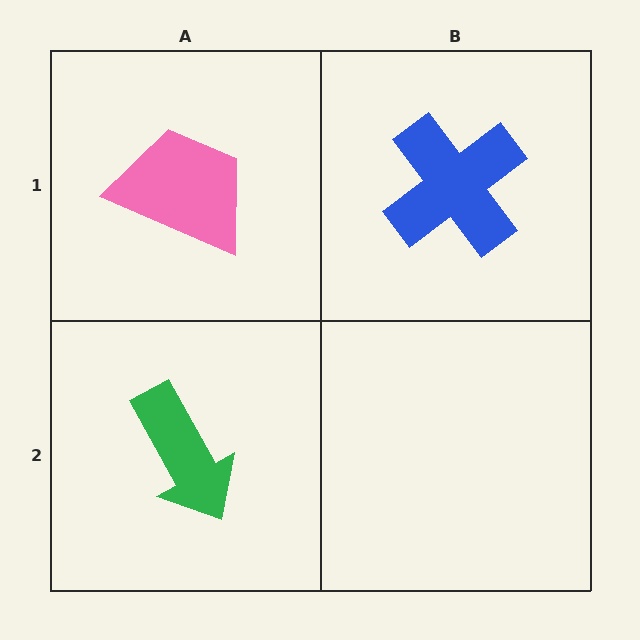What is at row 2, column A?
A green arrow.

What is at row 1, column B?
A blue cross.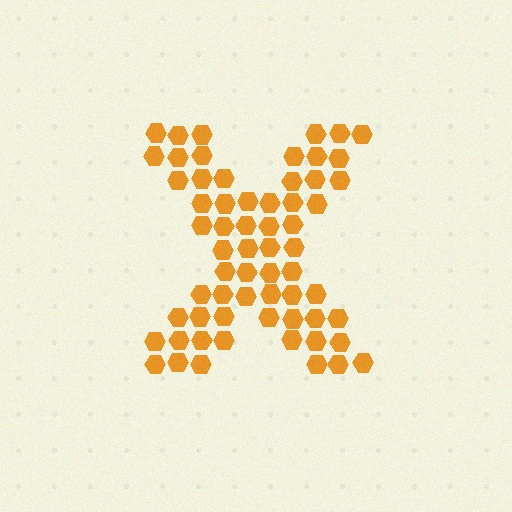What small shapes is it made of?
It is made of small hexagons.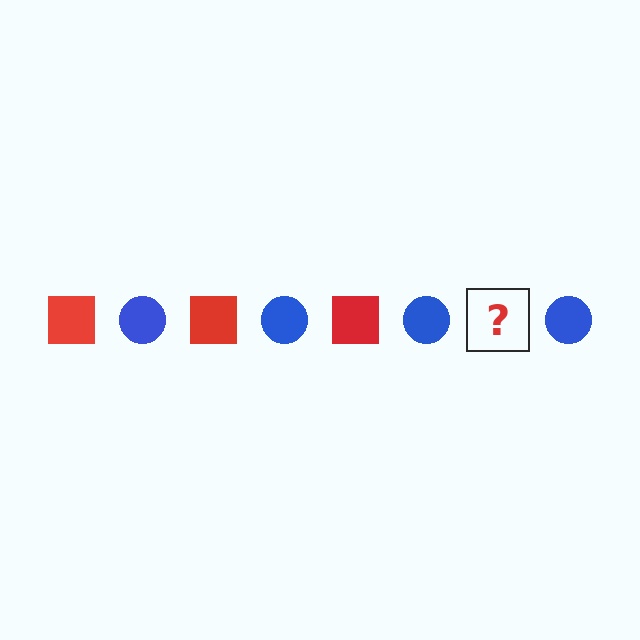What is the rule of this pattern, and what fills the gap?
The rule is that the pattern alternates between red square and blue circle. The gap should be filled with a red square.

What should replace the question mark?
The question mark should be replaced with a red square.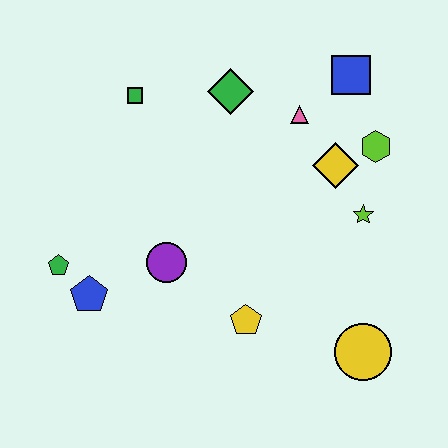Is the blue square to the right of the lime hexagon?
No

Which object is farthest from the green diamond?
The yellow circle is farthest from the green diamond.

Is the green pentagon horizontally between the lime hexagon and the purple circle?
No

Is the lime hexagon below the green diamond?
Yes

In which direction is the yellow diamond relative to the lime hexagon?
The yellow diamond is to the left of the lime hexagon.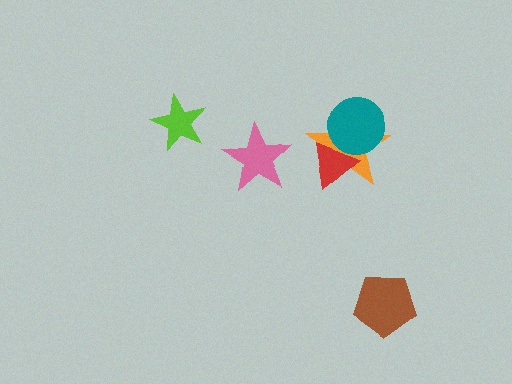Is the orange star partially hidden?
Yes, it is partially covered by another shape.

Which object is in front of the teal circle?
The red triangle is in front of the teal circle.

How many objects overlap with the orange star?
2 objects overlap with the orange star.